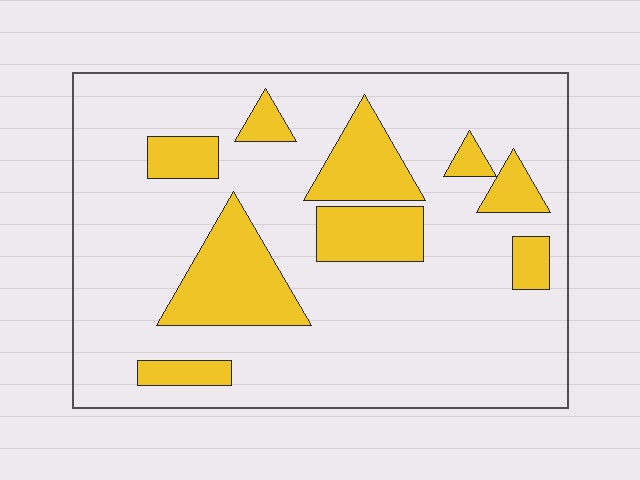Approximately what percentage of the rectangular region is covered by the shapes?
Approximately 20%.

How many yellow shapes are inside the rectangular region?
9.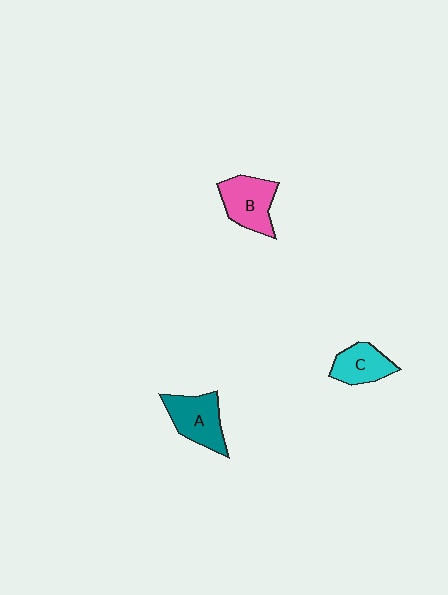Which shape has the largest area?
Shape A (teal).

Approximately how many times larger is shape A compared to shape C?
Approximately 1.3 times.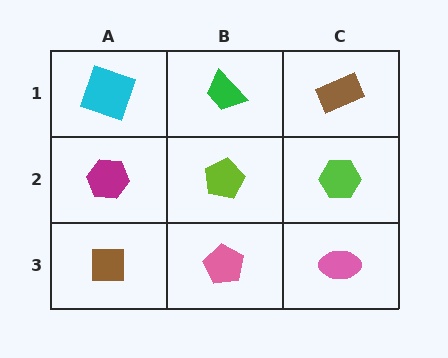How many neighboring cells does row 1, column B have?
3.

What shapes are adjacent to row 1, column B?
A lime pentagon (row 2, column B), a cyan square (row 1, column A), a brown rectangle (row 1, column C).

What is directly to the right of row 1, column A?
A green trapezoid.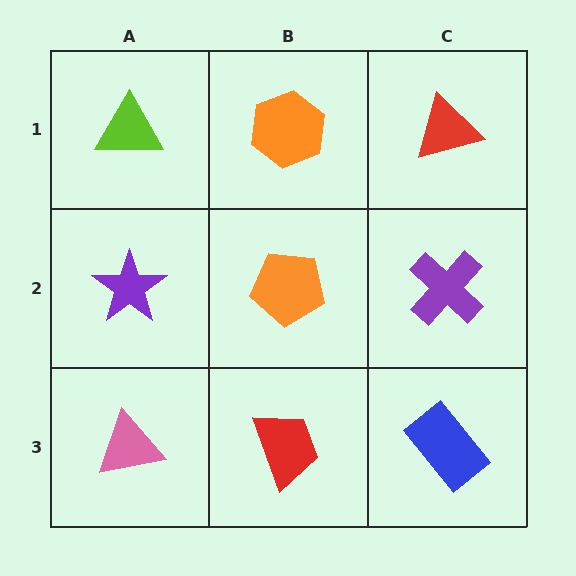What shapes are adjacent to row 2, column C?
A red triangle (row 1, column C), a blue rectangle (row 3, column C), an orange pentagon (row 2, column B).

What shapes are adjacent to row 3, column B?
An orange pentagon (row 2, column B), a pink triangle (row 3, column A), a blue rectangle (row 3, column C).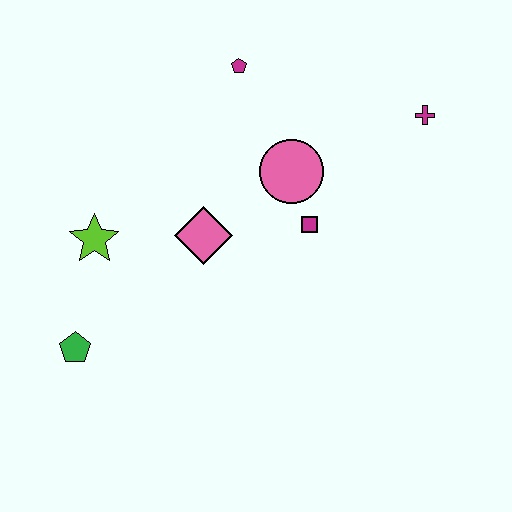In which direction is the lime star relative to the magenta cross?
The lime star is to the left of the magenta cross.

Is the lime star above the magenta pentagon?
No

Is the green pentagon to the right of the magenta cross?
No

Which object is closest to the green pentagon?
The lime star is closest to the green pentagon.